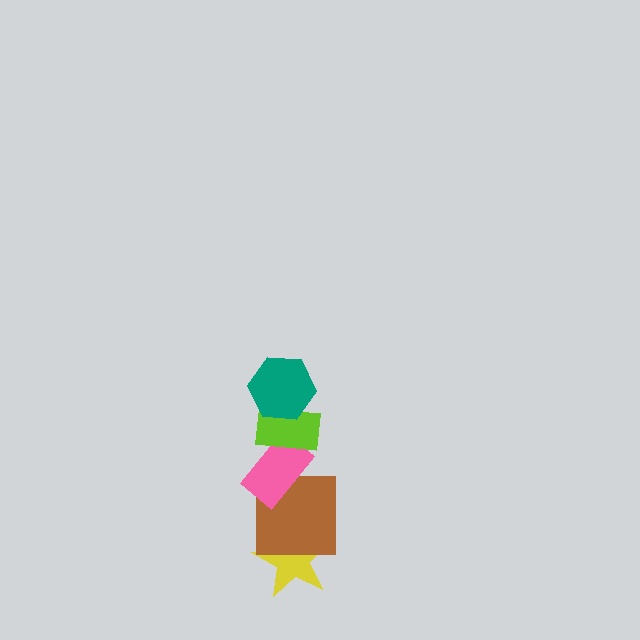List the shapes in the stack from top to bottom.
From top to bottom: the teal hexagon, the lime rectangle, the pink rectangle, the brown square, the yellow star.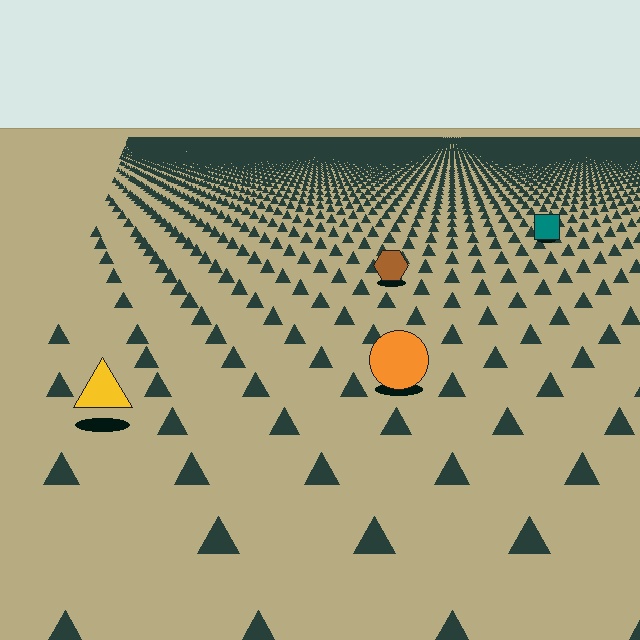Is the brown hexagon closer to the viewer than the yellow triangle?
No. The yellow triangle is closer — you can tell from the texture gradient: the ground texture is coarser near it.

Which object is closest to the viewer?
The yellow triangle is closest. The texture marks near it are larger and more spread out.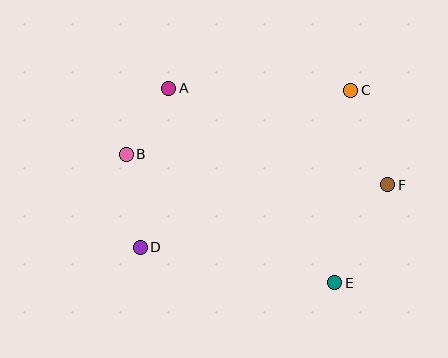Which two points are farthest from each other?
Points B and F are farthest from each other.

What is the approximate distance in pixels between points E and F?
The distance between E and F is approximately 112 pixels.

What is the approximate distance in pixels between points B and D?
The distance between B and D is approximately 94 pixels.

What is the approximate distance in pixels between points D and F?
The distance between D and F is approximately 255 pixels.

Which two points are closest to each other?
Points A and B are closest to each other.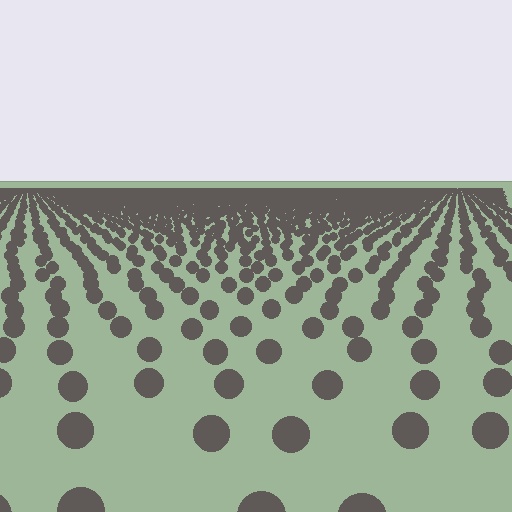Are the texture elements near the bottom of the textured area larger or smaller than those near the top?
Larger. Near the bottom, elements are closer to the viewer and appear at a bigger on-screen size.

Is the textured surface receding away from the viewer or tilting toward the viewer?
The surface is receding away from the viewer. Texture elements get smaller and denser toward the top.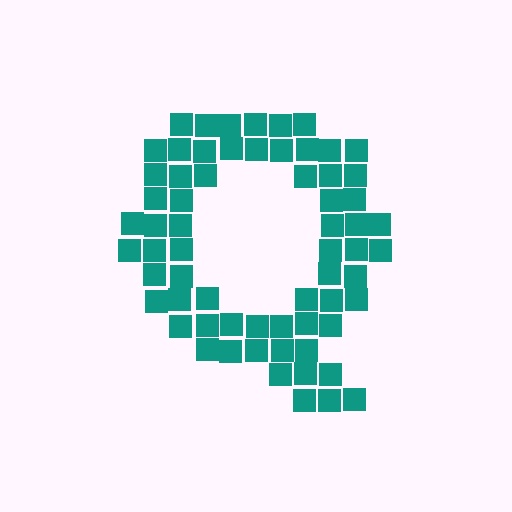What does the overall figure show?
The overall figure shows the letter Q.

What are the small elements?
The small elements are squares.